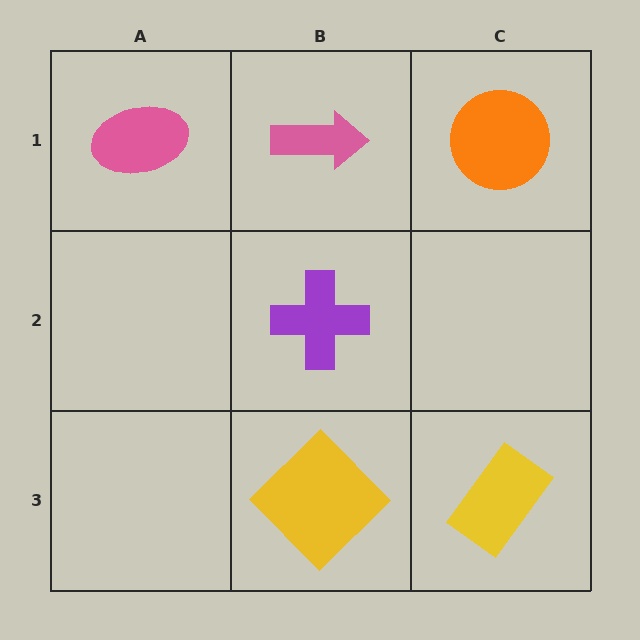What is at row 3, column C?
A yellow rectangle.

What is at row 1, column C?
An orange circle.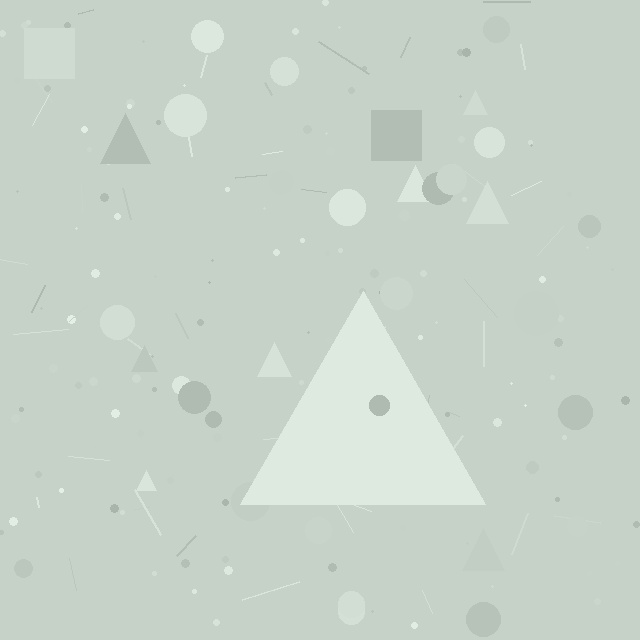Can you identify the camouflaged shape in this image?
The camouflaged shape is a triangle.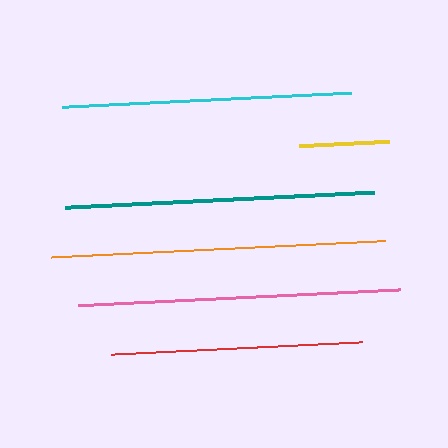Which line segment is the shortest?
The yellow line is the shortest at approximately 90 pixels.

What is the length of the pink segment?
The pink segment is approximately 323 pixels long.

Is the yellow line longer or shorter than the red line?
The red line is longer than the yellow line.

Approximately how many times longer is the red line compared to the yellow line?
The red line is approximately 2.8 times the length of the yellow line.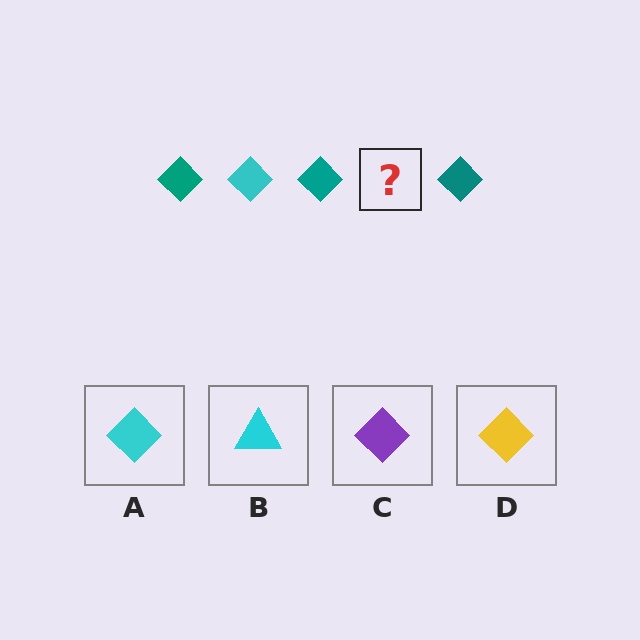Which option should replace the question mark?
Option A.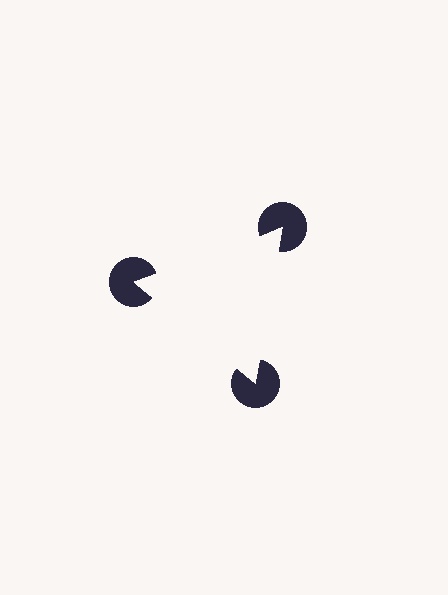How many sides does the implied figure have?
3 sides.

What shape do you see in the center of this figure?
An illusory triangle — its edges are inferred from the aligned wedge cuts in the pac-man discs, not physically drawn.